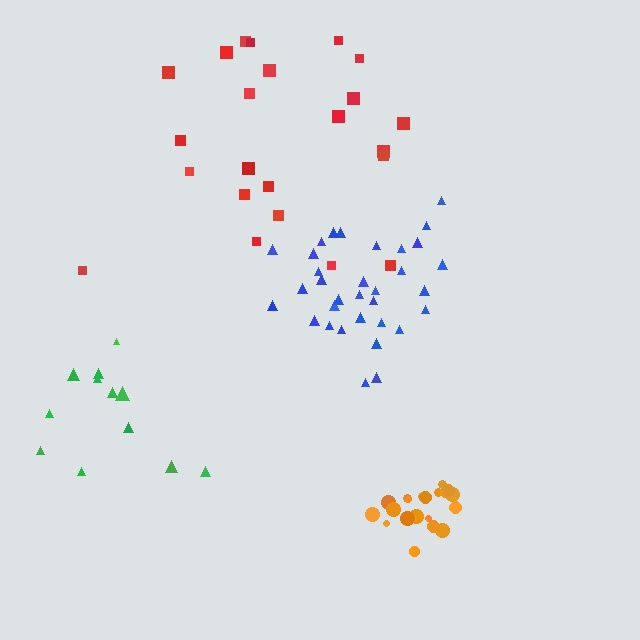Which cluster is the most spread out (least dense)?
Red.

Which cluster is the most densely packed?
Orange.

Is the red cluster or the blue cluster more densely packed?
Blue.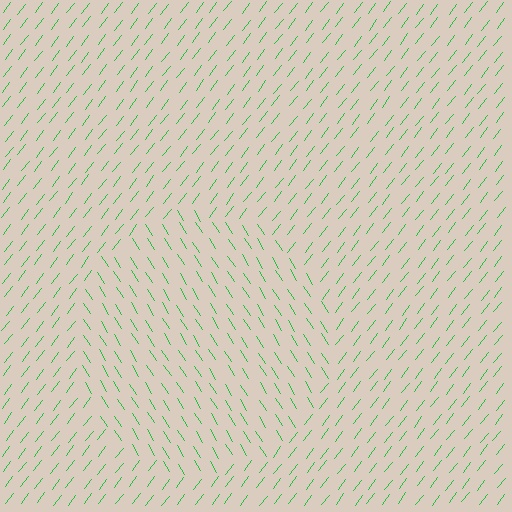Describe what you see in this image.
The image is filled with small green line segments. A circle region in the image has lines oriented differently from the surrounding lines, creating a visible texture boundary.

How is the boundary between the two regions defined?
The boundary is defined purely by a change in line orientation (approximately 69 degrees difference). All lines are the same color and thickness.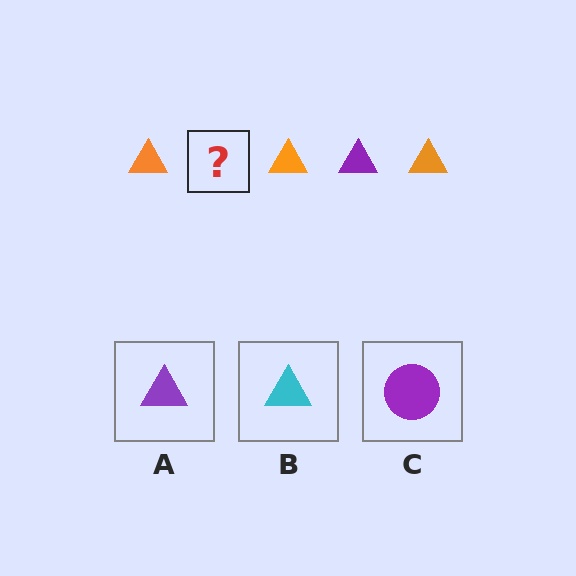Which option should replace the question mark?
Option A.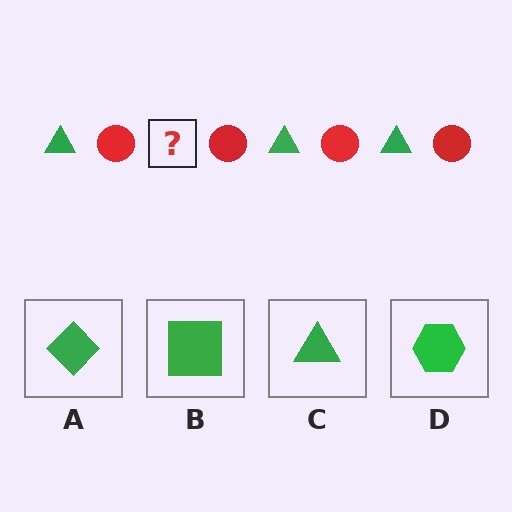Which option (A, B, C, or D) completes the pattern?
C.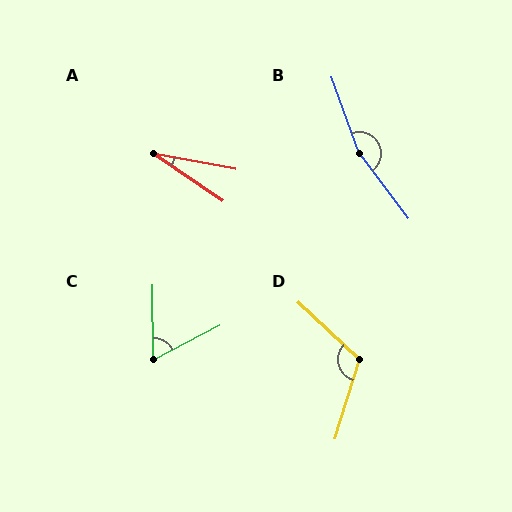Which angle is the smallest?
A, at approximately 23 degrees.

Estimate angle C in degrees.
Approximately 63 degrees.